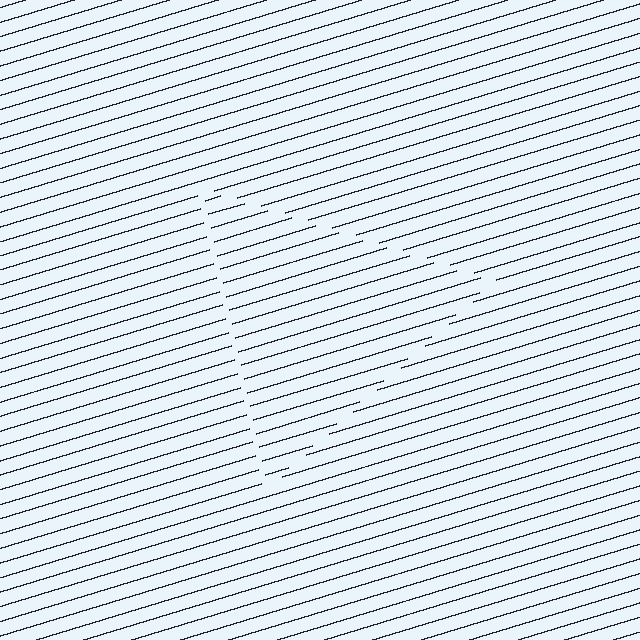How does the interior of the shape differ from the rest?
The interior of the shape contains the same grating, shifted by half a period — the contour is defined by the phase discontinuity where line-ends from the inner and outer gratings abut.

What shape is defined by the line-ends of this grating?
An illusory triangle. The interior of the shape contains the same grating, shifted by half a period — the contour is defined by the phase discontinuity where line-ends from the inner and outer gratings abut.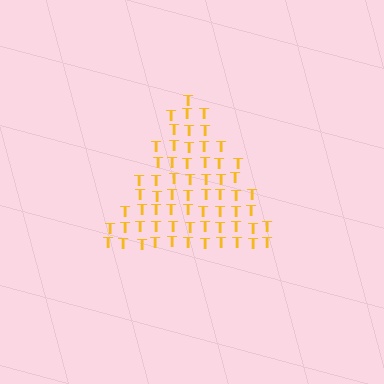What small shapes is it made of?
It is made of small letter T's.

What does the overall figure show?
The overall figure shows a triangle.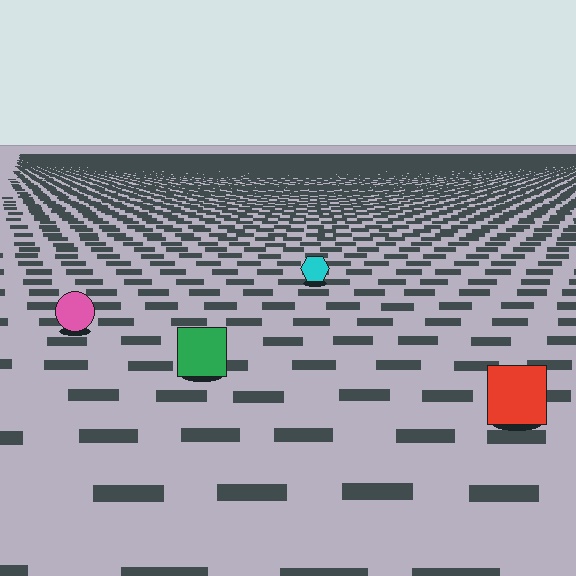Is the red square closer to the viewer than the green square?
Yes. The red square is closer — you can tell from the texture gradient: the ground texture is coarser near it.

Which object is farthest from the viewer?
The cyan hexagon is farthest from the viewer. It appears smaller and the ground texture around it is denser.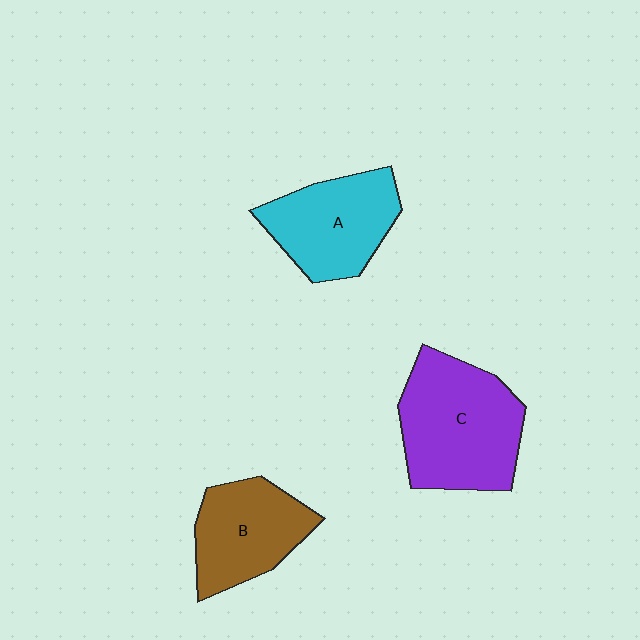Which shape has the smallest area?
Shape B (brown).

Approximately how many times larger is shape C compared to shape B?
Approximately 1.4 times.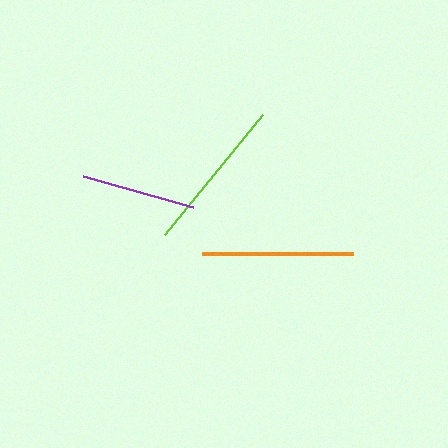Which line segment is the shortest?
The purple line is the shortest at approximately 114 pixels.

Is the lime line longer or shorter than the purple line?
The lime line is longer than the purple line.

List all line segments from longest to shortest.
From longest to shortest: lime, orange, purple.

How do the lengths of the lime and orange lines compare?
The lime and orange lines are approximately the same length.